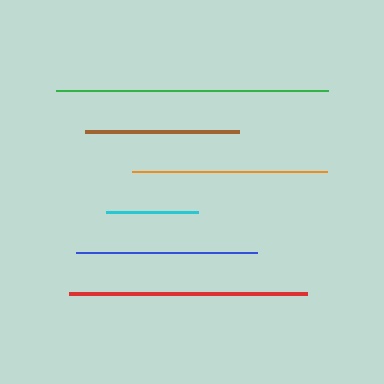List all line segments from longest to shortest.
From longest to shortest: green, red, orange, blue, brown, cyan.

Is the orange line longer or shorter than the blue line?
The orange line is longer than the blue line.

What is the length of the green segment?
The green segment is approximately 271 pixels long.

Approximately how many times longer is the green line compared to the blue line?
The green line is approximately 1.5 times the length of the blue line.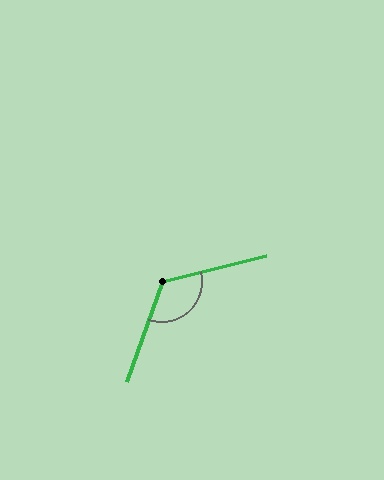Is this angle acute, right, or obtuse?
It is obtuse.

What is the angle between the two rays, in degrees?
Approximately 124 degrees.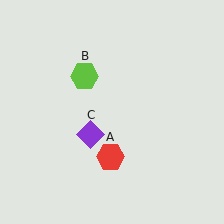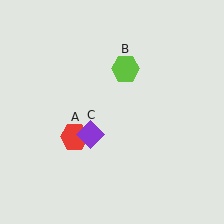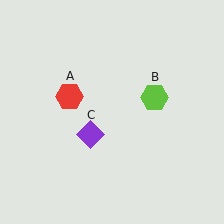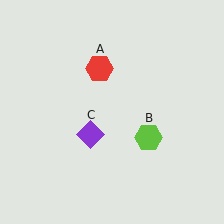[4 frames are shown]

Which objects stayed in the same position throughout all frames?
Purple diamond (object C) remained stationary.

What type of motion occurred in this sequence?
The red hexagon (object A), lime hexagon (object B) rotated clockwise around the center of the scene.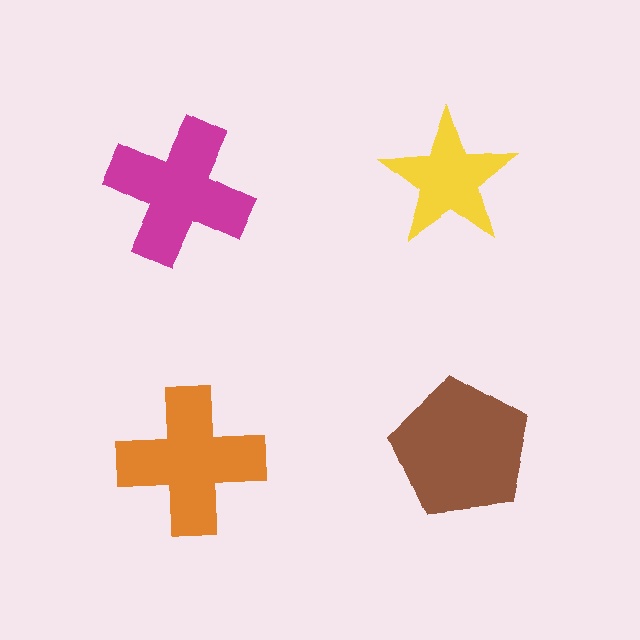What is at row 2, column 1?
An orange cross.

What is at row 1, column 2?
A yellow star.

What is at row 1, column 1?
A magenta cross.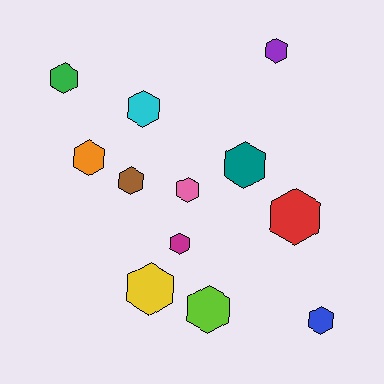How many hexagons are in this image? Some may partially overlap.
There are 12 hexagons.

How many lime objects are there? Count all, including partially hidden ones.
There is 1 lime object.